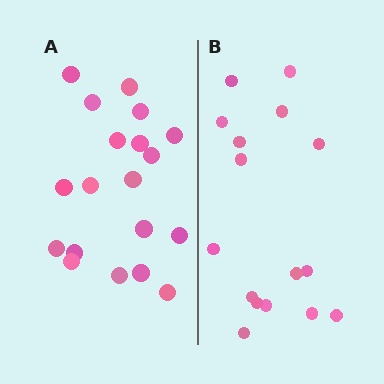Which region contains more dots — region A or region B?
Region A (the left region) has more dots.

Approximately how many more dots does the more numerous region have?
Region A has just a few more — roughly 2 or 3 more dots than region B.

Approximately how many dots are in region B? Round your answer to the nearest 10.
About 20 dots. (The exact count is 16, which rounds to 20.)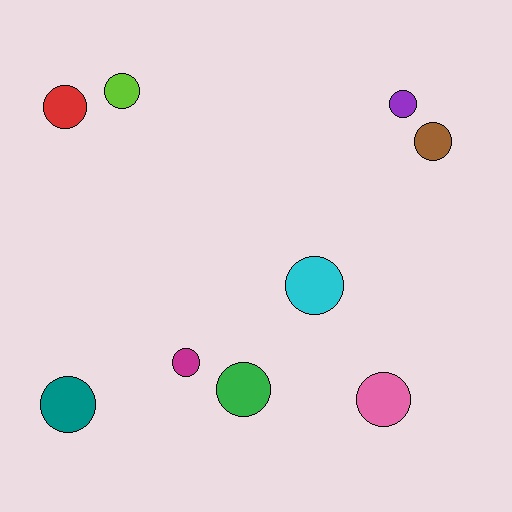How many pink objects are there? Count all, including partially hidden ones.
There is 1 pink object.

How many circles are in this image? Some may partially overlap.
There are 9 circles.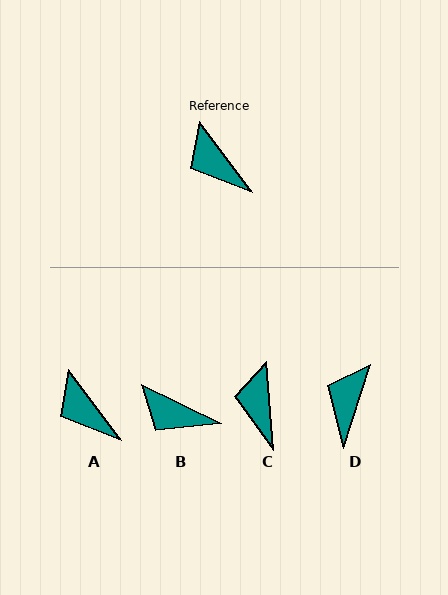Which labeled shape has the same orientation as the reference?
A.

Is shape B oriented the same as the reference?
No, it is off by about 28 degrees.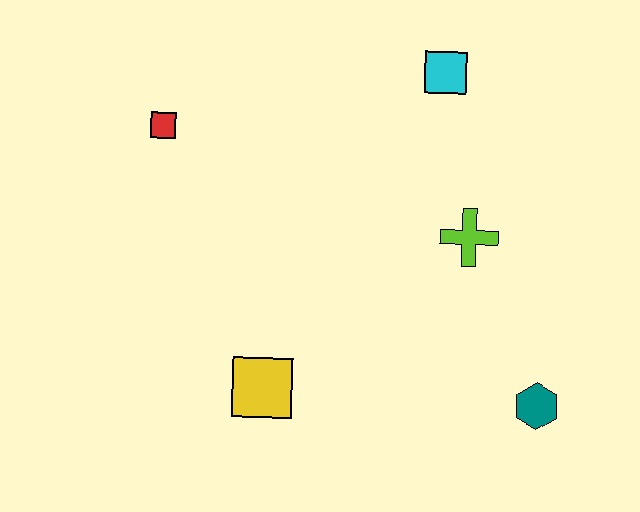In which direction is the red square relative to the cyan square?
The red square is to the left of the cyan square.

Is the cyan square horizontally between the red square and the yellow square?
No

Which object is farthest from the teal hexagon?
The red square is farthest from the teal hexagon.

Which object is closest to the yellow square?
The lime cross is closest to the yellow square.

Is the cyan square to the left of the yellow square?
No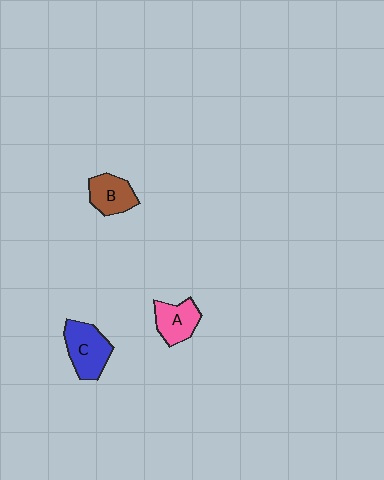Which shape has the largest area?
Shape C (blue).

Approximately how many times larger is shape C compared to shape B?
Approximately 1.3 times.